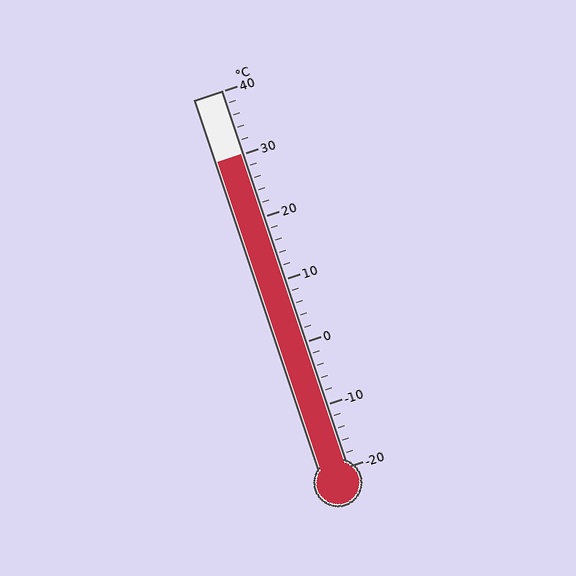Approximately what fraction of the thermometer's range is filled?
The thermometer is filled to approximately 85% of its range.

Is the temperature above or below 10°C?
The temperature is above 10°C.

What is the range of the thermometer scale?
The thermometer scale ranges from -20°C to 40°C.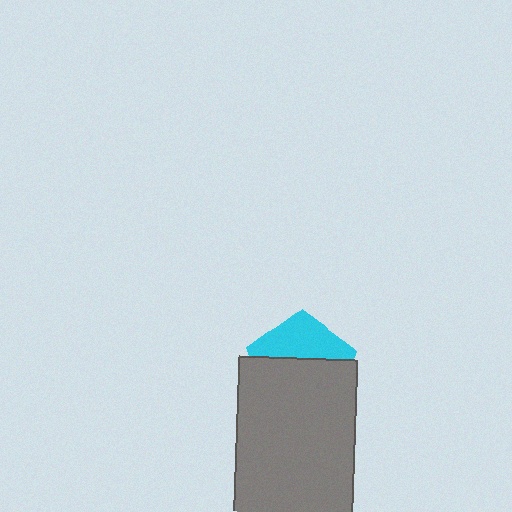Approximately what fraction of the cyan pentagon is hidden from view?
Roughly 61% of the cyan pentagon is hidden behind the gray rectangle.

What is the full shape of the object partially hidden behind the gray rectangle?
The partially hidden object is a cyan pentagon.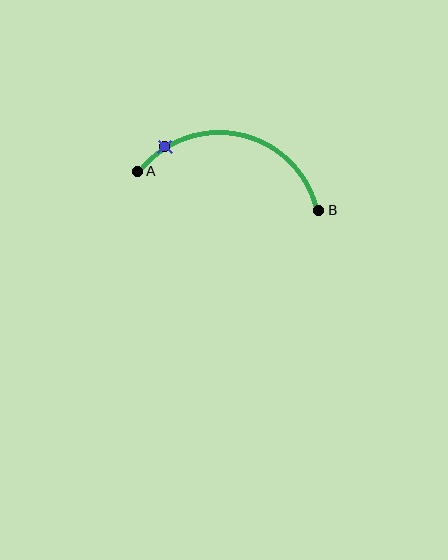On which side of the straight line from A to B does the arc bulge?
The arc bulges above the straight line connecting A and B.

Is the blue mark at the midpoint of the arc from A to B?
No. The blue mark lies on the arc but is closer to endpoint A. The arc midpoint would be at the point on the curve equidistant along the arc from both A and B.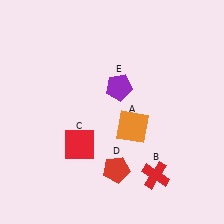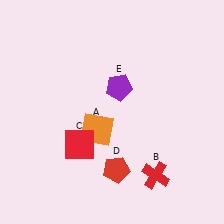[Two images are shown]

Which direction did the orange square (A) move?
The orange square (A) moved left.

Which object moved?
The orange square (A) moved left.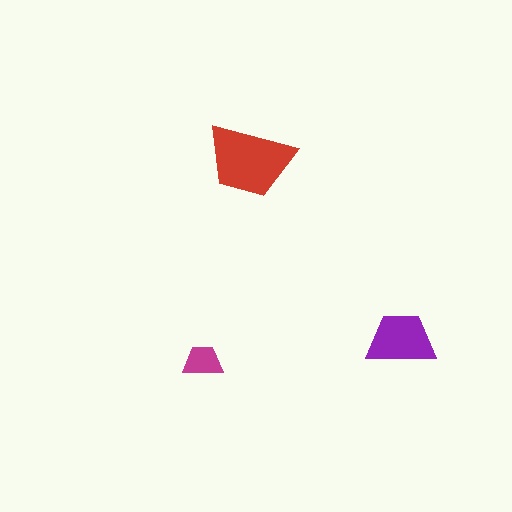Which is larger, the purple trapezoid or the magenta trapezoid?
The purple one.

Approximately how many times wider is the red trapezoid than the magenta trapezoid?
About 2 times wider.